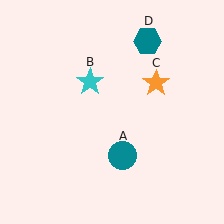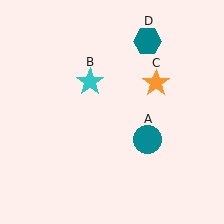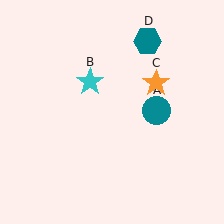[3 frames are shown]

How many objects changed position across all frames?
1 object changed position: teal circle (object A).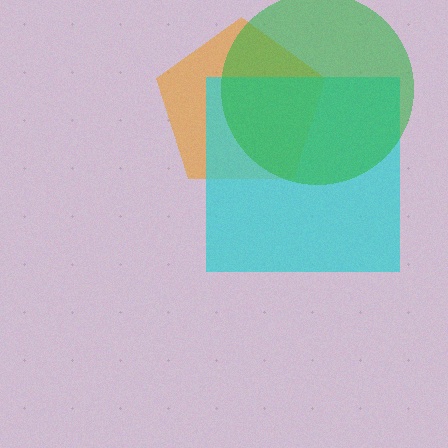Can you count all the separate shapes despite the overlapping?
Yes, there are 3 separate shapes.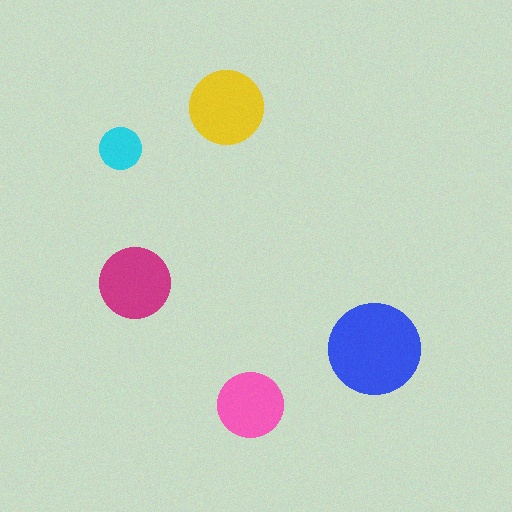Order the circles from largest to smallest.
the blue one, the yellow one, the magenta one, the pink one, the cyan one.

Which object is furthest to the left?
The cyan circle is leftmost.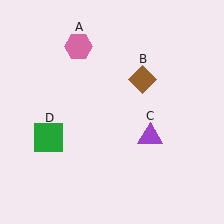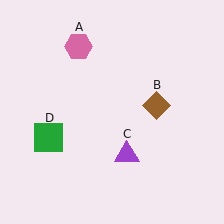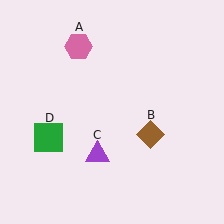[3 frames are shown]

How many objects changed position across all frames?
2 objects changed position: brown diamond (object B), purple triangle (object C).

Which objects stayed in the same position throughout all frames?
Pink hexagon (object A) and green square (object D) remained stationary.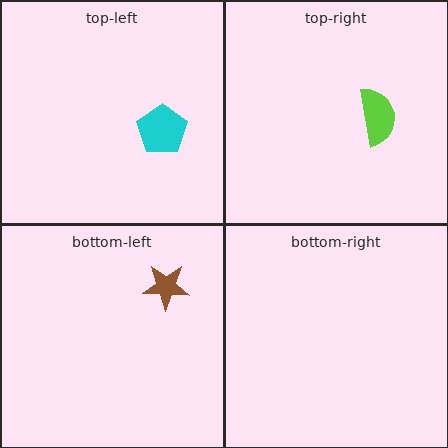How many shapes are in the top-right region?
1.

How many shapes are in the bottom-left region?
1.